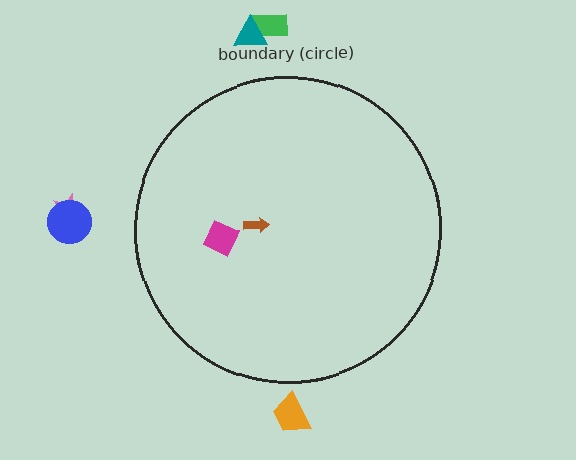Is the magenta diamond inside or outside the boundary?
Inside.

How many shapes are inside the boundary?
2 inside, 5 outside.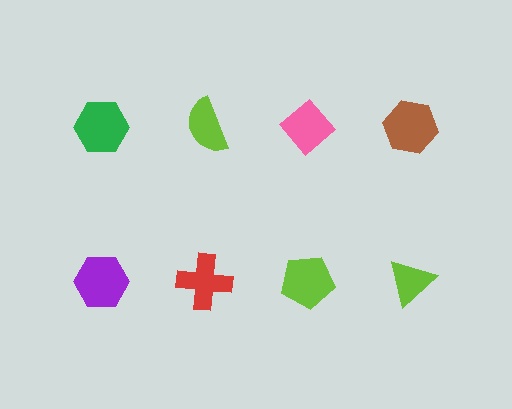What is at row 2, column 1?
A purple hexagon.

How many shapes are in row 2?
4 shapes.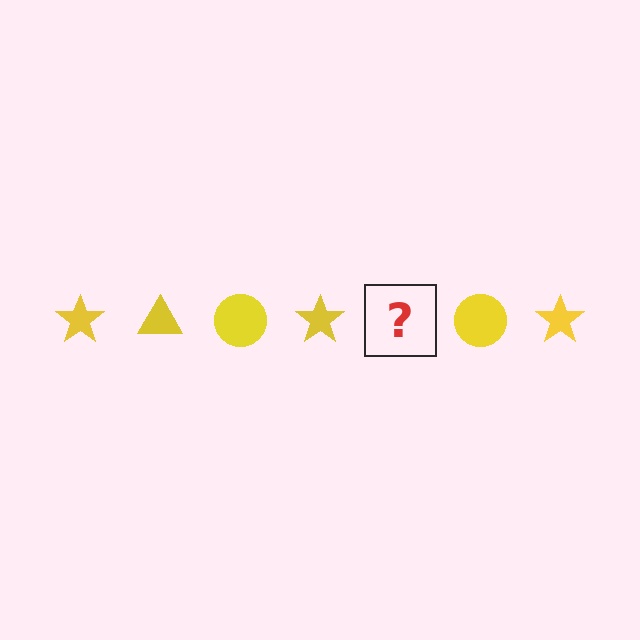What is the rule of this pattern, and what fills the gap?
The rule is that the pattern cycles through star, triangle, circle shapes in yellow. The gap should be filled with a yellow triangle.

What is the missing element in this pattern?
The missing element is a yellow triangle.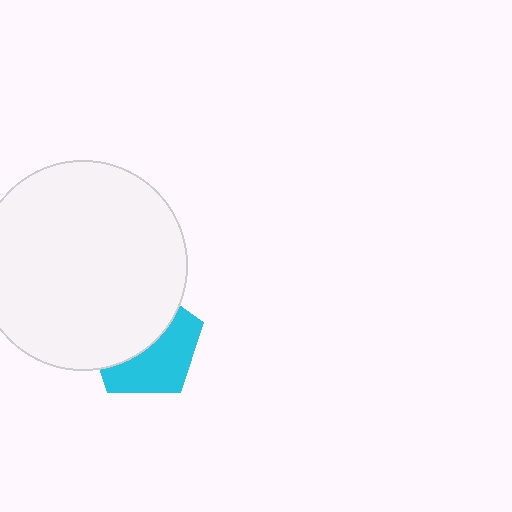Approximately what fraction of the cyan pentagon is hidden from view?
Roughly 52% of the cyan pentagon is hidden behind the white circle.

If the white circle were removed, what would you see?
You would see the complete cyan pentagon.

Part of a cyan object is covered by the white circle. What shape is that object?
It is a pentagon.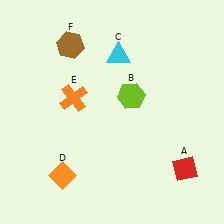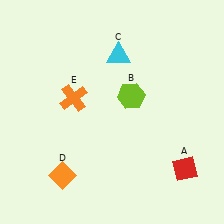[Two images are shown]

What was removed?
The brown hexagon (F) was removed in Image 2.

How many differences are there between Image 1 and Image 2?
There is 1 difference between the two images.